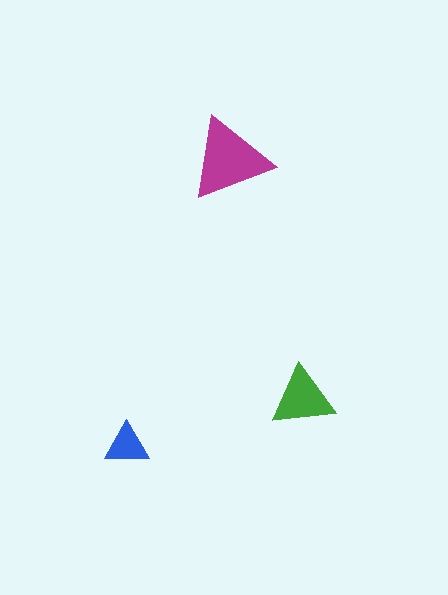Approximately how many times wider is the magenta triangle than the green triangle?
About 1.5 times wider.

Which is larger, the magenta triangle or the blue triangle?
The magenta one.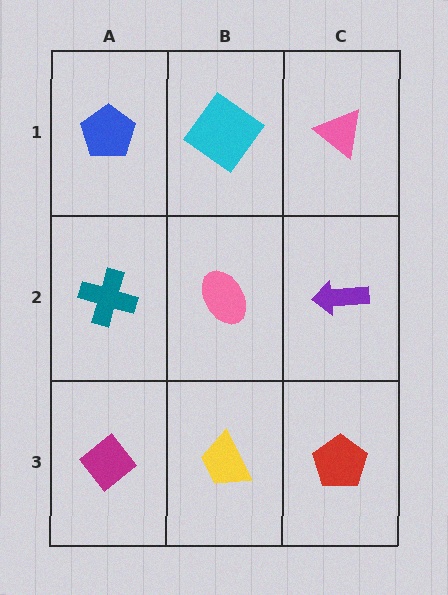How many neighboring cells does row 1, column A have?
2.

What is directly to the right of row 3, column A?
A yellow trapezoid.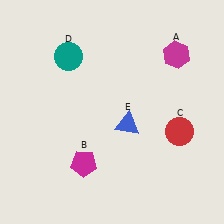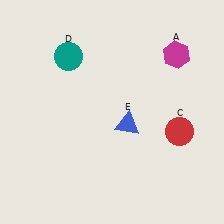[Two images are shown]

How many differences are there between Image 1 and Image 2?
There is 1 difference between the two images.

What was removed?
The magenta pentagon (B) was removed in Image 2.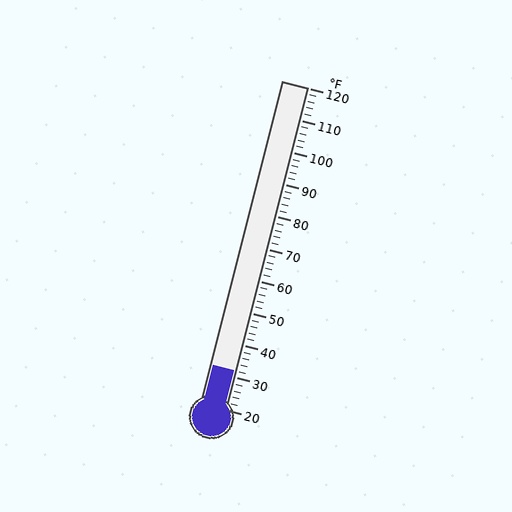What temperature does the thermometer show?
The thermometer shows approximately 32°F.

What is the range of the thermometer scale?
The thermometer scale ranges from 20°F to 120°F.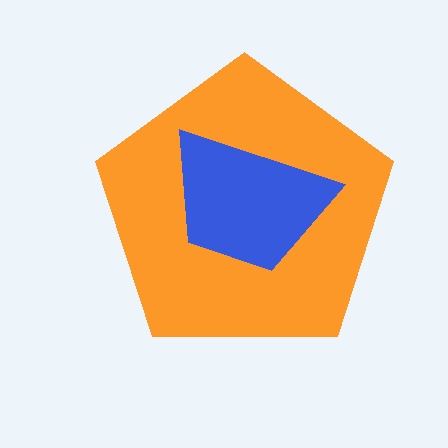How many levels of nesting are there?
2.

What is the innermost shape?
The blue trapezoid.